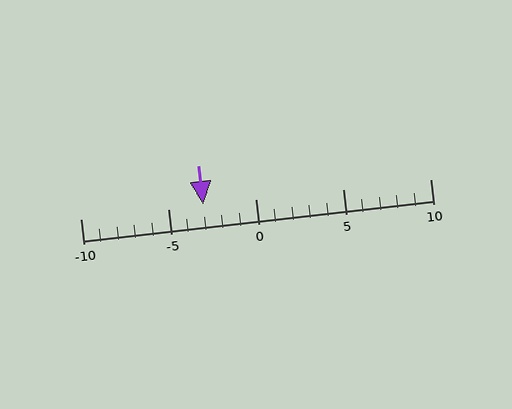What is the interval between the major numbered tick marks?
The major tick marks are spaced 5 units apart.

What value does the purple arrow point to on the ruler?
The purple arrow points to approximately -3.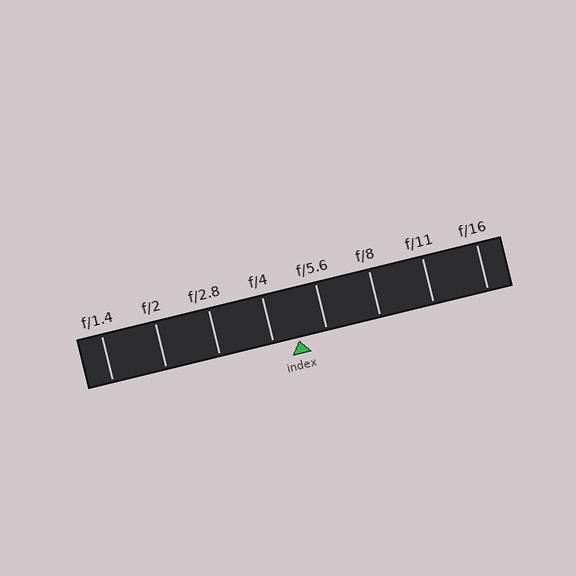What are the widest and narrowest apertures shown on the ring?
The widest aperture shown is f/1.4 and the narrowest is f/16.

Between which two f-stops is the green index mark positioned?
The index mark is between f/4 and f/5.6.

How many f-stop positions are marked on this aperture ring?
There are 8 f-stop positions marked.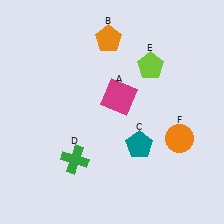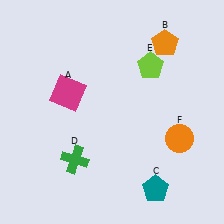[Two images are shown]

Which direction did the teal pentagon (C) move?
The teal pentagon (C) moved down.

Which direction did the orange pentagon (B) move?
The orange pentagon (B) moved right.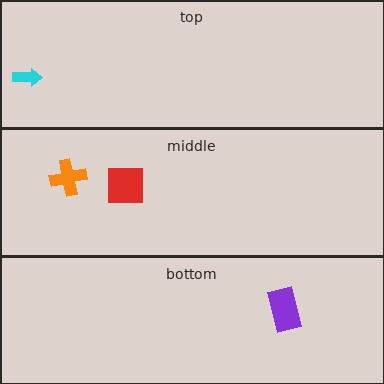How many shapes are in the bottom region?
1.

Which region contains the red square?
The middle region.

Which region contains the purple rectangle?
The bottom region.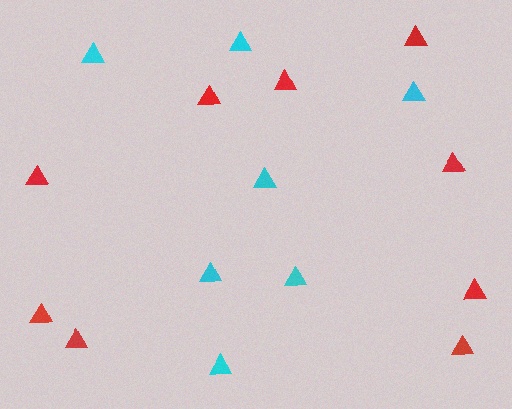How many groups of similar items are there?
There are 2 groups: one group of cyan triangles (7) and one group of red triangles (9).